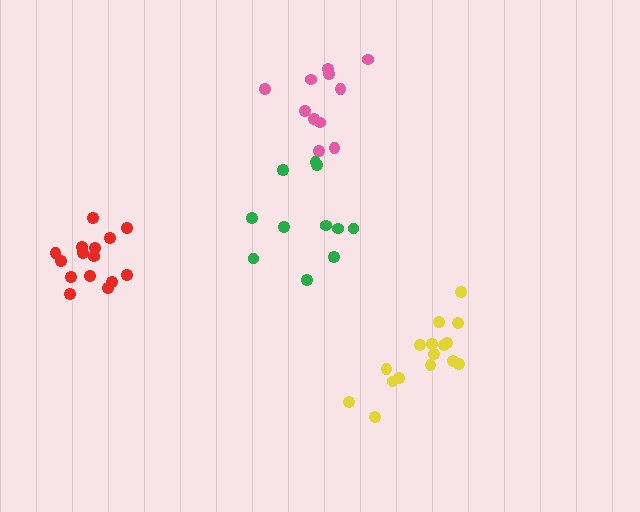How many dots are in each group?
Group 1: 16 dots, Group 2: 15 dots, Group 3: 11 dots, Group 4: 11 dots (53 total).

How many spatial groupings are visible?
There are 4 spatial groupings.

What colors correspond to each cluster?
The clusters are colored: yellow, red, pink, green.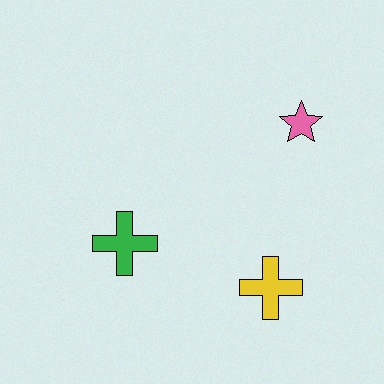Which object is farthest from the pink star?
The green cross is farthest from the pink star.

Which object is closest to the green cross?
The yellow cross is closest to the green cross.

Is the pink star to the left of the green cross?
No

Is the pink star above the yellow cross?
Yes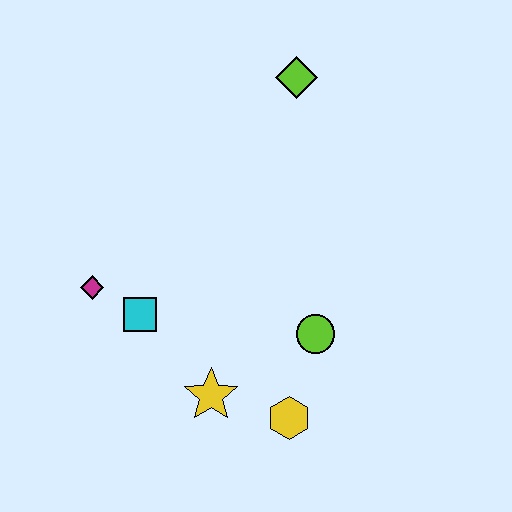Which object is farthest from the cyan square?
The lime diamond is farthest from the cyan square.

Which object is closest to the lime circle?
The yellow hexagon is closest to the lime circle.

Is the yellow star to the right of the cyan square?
Yes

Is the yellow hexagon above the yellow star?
No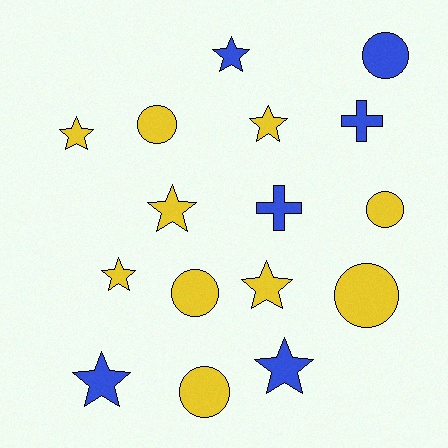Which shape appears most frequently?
Star, with 8 objects.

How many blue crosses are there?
There are 2 blue crosses.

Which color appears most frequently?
Yellow, with 10 objects.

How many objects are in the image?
There are 16 objects.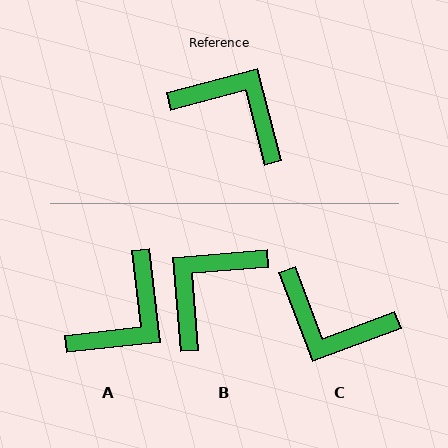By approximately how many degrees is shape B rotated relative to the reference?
Approximately 80 degrees counter-clockwise.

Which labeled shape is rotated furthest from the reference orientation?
C, about 174 degrees away.